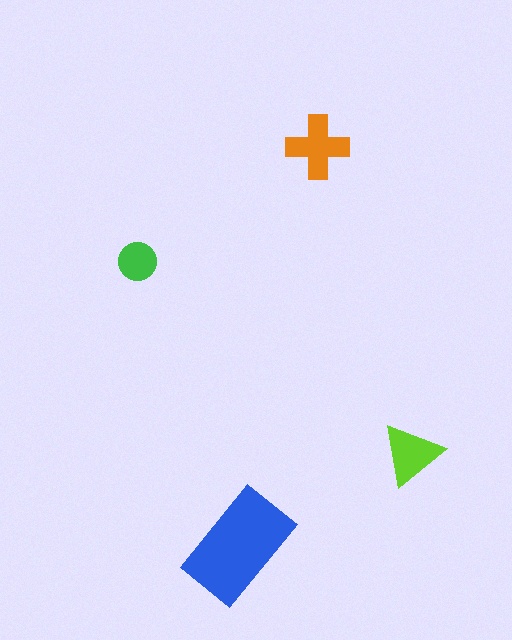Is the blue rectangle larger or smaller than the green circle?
Larger.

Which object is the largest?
The blue rectangle.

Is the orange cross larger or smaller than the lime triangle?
Larger.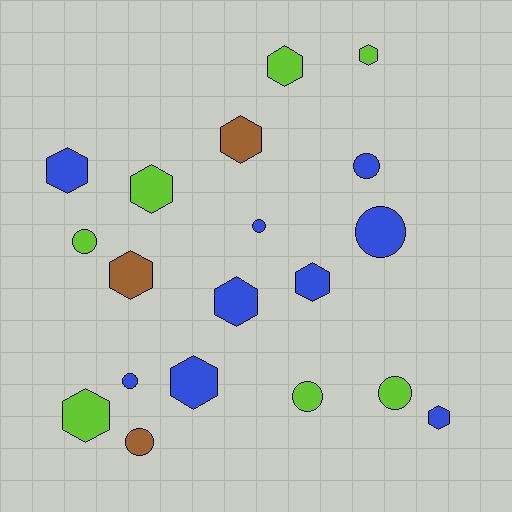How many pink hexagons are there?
There are no pink hexagons.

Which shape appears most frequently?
Hexagon, with 11 objects.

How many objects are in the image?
There are 19 objects.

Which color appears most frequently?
Blue, with 9 objects.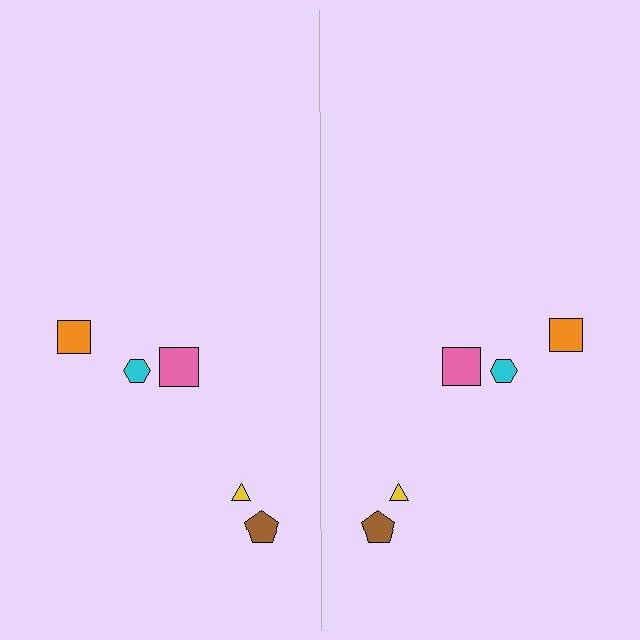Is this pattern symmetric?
Yes, this pattern has bilateral (reflection) symmetry.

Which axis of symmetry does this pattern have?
The pattern has a vertical axis of symmetry running through the center of the image.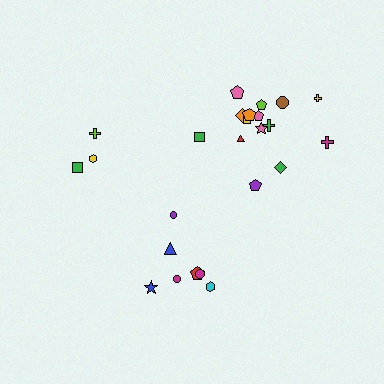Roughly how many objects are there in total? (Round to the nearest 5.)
Roughly 25 objects in total.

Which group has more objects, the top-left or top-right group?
The top-right group.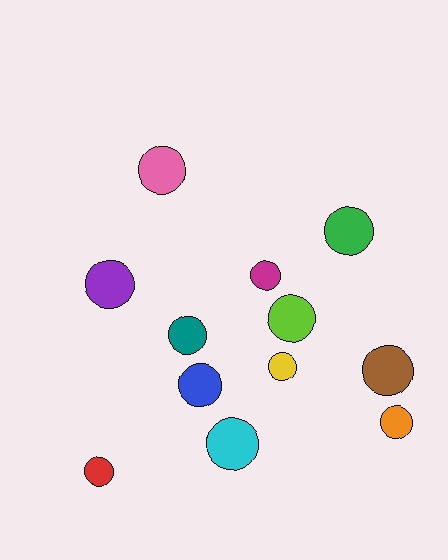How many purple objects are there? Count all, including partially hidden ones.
There is 1 purple object.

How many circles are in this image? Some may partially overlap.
There are 12 circles.